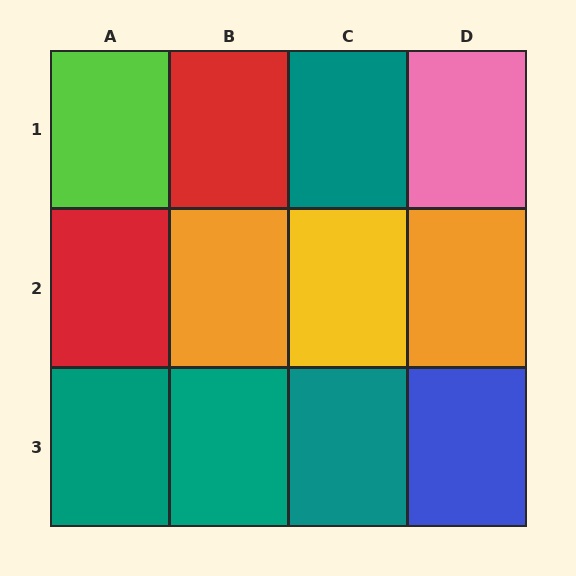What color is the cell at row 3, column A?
Teal.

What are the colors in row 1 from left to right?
Lime, red, teal, pink.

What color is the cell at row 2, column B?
Orange.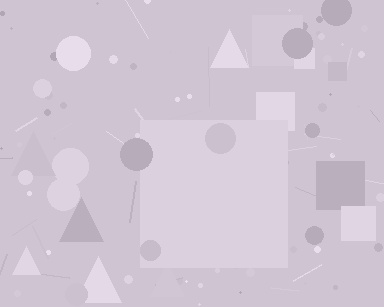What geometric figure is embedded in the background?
A square is embedded in the background.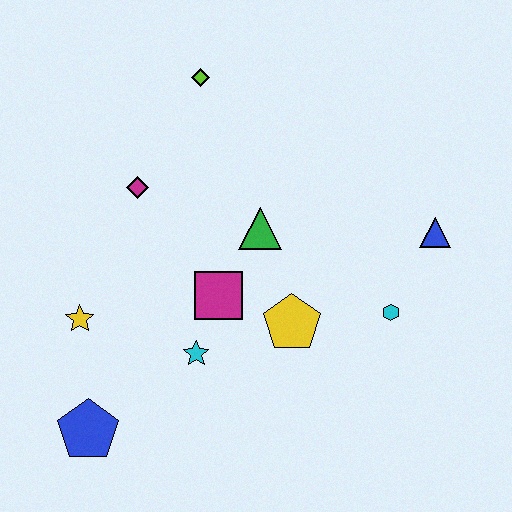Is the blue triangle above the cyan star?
Yes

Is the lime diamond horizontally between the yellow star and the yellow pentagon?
Yes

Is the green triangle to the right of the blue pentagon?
Yes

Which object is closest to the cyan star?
The magenta square is closest to the cyan star.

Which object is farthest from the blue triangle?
The blue pentagon is farthest from the blue triangle.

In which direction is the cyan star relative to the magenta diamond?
The cyan star is below the magenta diamond.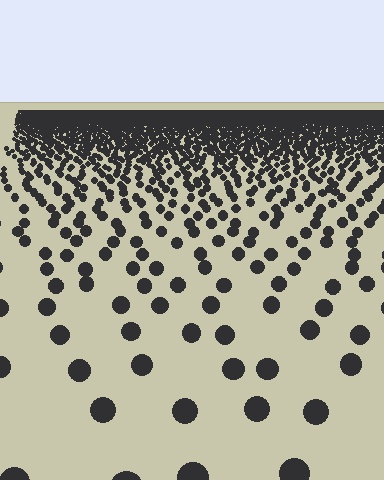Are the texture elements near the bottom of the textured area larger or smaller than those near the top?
Larger. Near the bottom, elements are closer to the viewer and appear at a bigger on-screen size.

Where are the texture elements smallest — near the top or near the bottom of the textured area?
Near the top.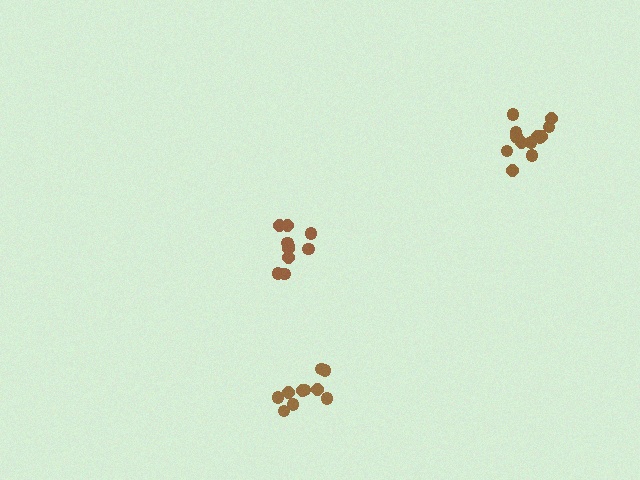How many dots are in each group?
Group 1: 10 dots, Group 2: 10 dots, Group 3: 14 dots (34 total).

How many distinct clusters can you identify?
There are 3 distinct clusters.